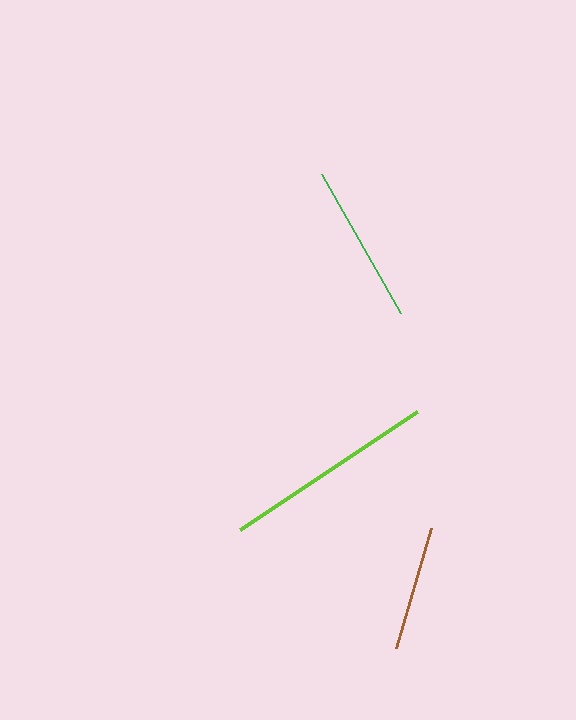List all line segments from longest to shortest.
From longest to shortest: lime, green, brown.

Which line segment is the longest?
The lime line is the longest at approximately 212 pixels.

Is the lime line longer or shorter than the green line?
The lime line is longer than the green line.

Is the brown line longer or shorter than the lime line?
The lime line is longer than the brown line.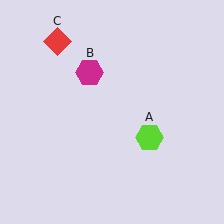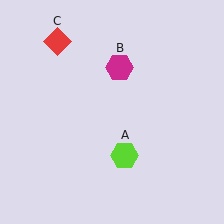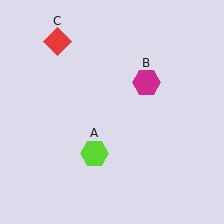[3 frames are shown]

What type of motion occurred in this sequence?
The lime hexagon (object A), magenta hexagon (object B) rotated clockwise around the center of the scene.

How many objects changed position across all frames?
2 objects changed position: lime hexagon (object A), magenta hexagon (object B).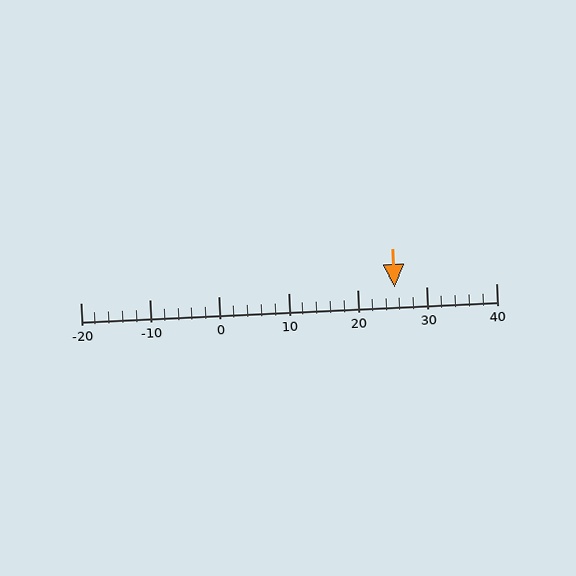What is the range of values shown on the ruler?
The ruler shows values from -20 to 40.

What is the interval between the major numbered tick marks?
The major tick marks are spaced 10 units apart.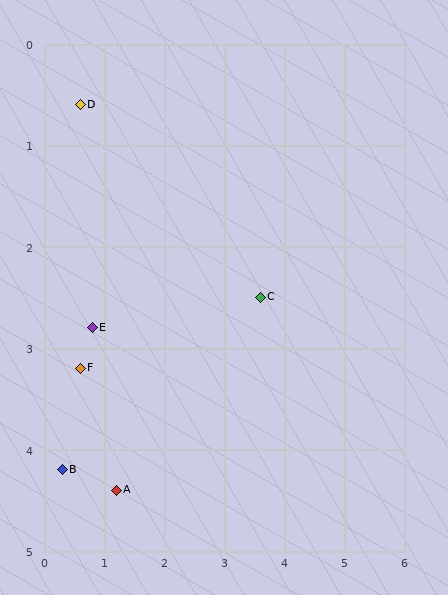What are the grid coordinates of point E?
Point E is at approximately (0.8, 2.8).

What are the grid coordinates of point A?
Point A is at approximately (1.2, 4.4).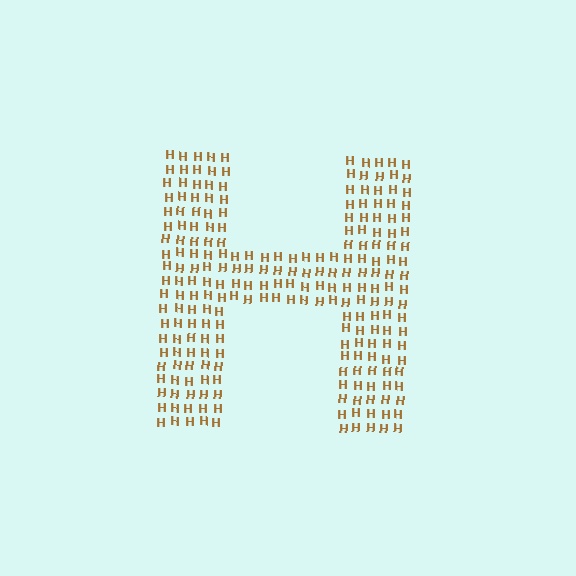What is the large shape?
The large shape is the letter H.